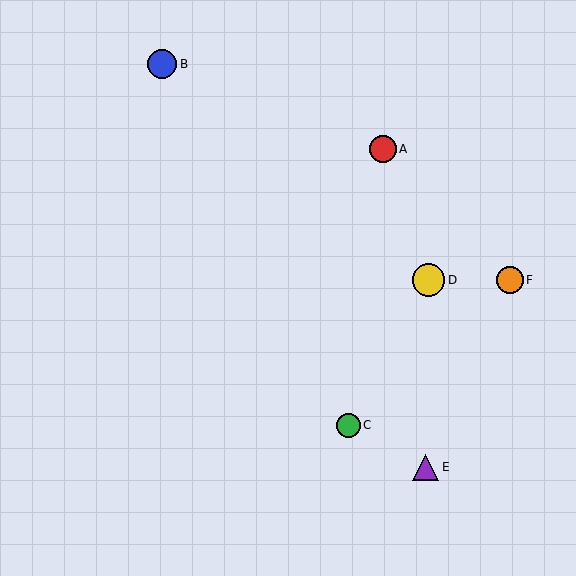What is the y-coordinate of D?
Object D is at y≈280.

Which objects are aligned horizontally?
Objects D, F are aligned horizontally.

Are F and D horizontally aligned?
Yes, both are at y≈280.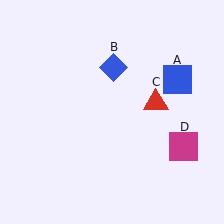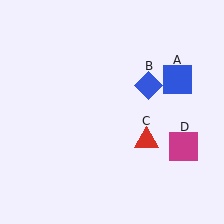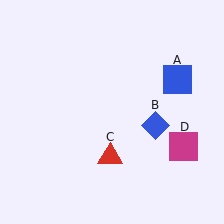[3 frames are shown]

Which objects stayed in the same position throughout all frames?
Blue square (object A) and magenta square (object D) remained stationary.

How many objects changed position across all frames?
2 objects changed position: blue diamond (object B), red triangle (object C).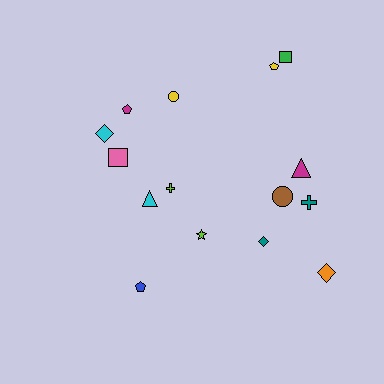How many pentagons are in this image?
There are 3 pentagons.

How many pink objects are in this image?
There is 1 pink object.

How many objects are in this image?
There are 15 objects.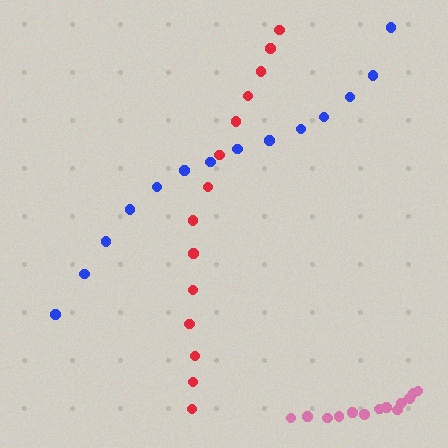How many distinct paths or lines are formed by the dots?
There are 3 distinct paths.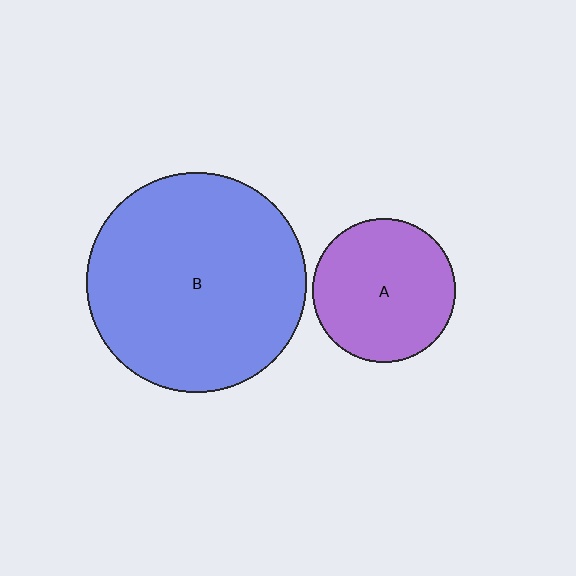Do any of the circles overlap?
No, none of the circles overlap.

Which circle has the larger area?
Circle B (blue).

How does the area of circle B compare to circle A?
Approximately 2.3 times.